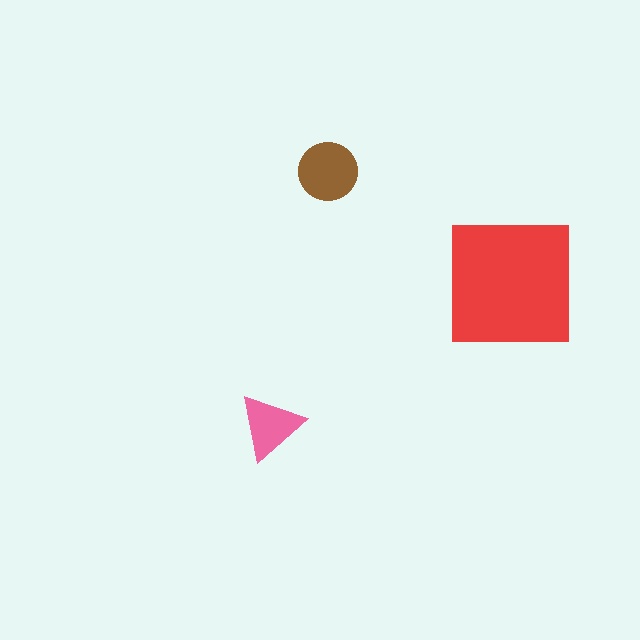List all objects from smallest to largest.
The pink triangle, the brown circle, the red square.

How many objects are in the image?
There are 3 objects in the image.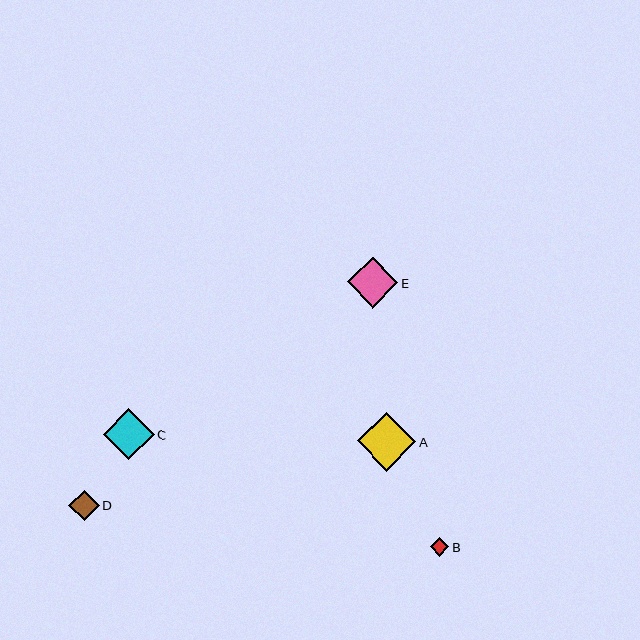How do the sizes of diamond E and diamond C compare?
Diamond E and diamond C are approximately the same size.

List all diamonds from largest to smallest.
From largest to smallest: A, E, C, D, B.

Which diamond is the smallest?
Diamond B is the smallest with a size of approximately 19 pixels.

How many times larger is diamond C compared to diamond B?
Diamond C is approximately 2.7 times the size of diamond B.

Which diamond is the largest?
Diamond A is the largest with a size of approximately 59 pixels.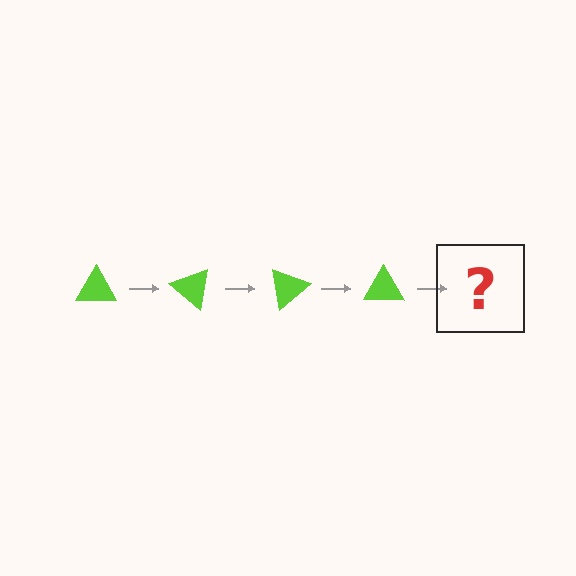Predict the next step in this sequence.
The next step is a lime triangle rotated 160 degrees.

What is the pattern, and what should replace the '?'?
The pattern is that the triangle rotates 40 degrees each step. The '?' should be a lime triangle rotated 160 degrees.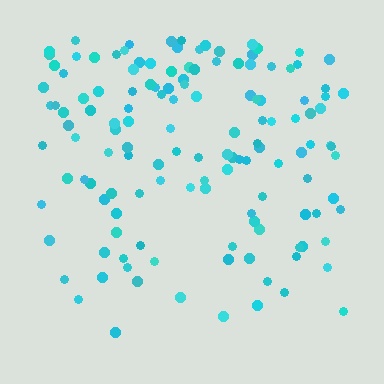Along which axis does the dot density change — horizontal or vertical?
Vertical.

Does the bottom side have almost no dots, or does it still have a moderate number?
Still a moderate number, just noticeably fewer than the top.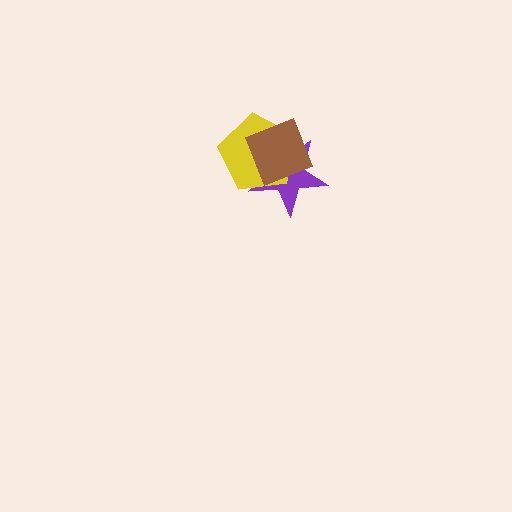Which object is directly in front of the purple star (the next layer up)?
The yellow pentagon is directly in front of the purple star.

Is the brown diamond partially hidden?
No, no other shape covers it.